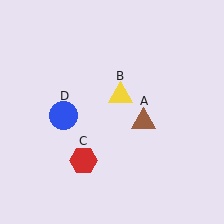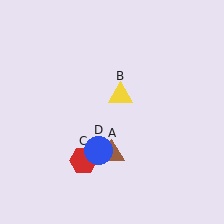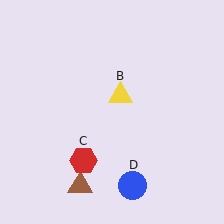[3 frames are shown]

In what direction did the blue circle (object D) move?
The blue circle (object D) moved down and to the right.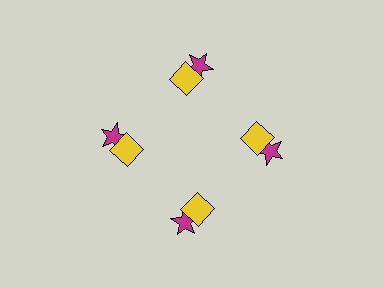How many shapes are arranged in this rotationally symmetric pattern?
There are 8 shapes, arranged in 4 groups of 2.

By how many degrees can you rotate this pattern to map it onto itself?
The pattern maps onto itself every 90 degrees of rotation.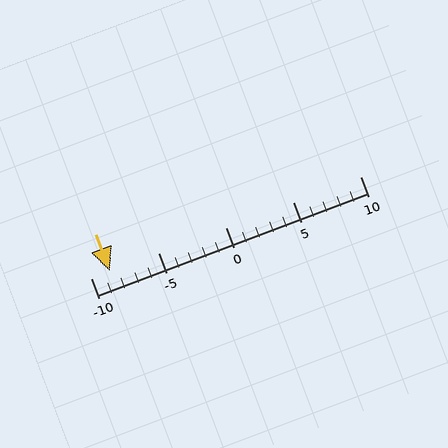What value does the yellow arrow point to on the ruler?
The yellow arrow points to approximately -9.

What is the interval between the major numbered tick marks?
The major tick marks are spaced 5 units apart.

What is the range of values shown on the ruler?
The ruler shows values from -10 to 10.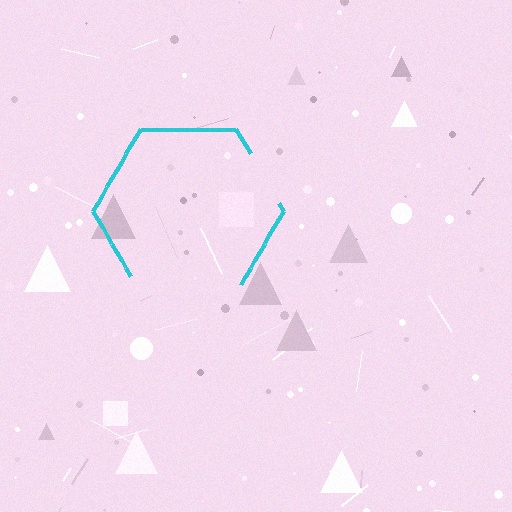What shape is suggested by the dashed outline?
The dashed outline suggests a hexagon.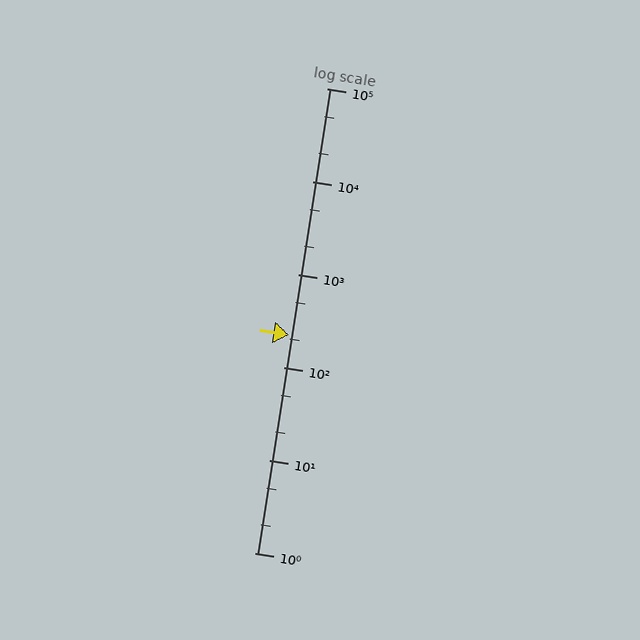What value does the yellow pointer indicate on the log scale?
The pointer indicates approximately 220.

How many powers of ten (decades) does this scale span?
The scale spans 5 decades, from 1 to 100000.